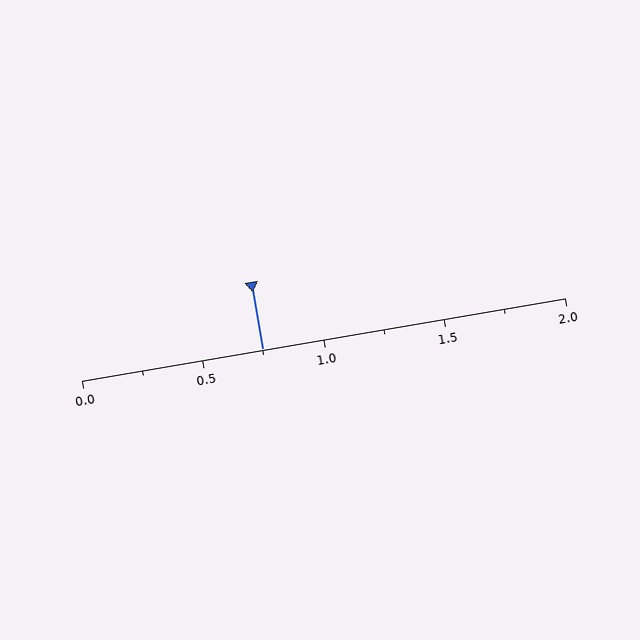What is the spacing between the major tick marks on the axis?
The major ticks are spaced 0.5 apart.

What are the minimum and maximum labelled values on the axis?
The axis runs from 0.0 to 2.0.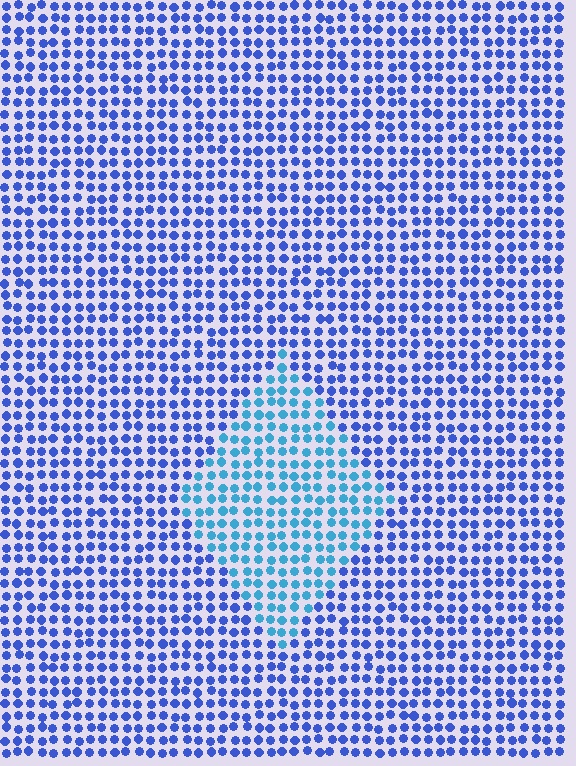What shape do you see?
I see a diamond.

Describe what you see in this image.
The image is filled with small blue elements in a uniform arrangement. A diamond-shaped region is visible where the elements are tinted to a slightly different hue, forming a subtle color boundary.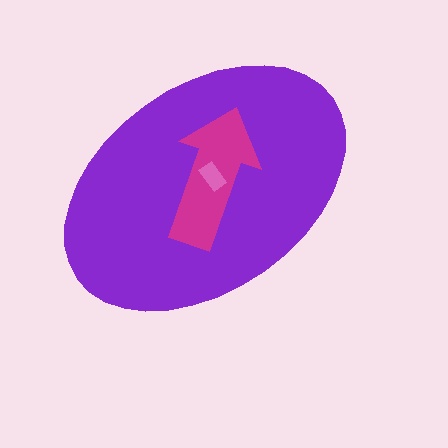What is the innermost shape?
The pink rectangle.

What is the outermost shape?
The purple ellipse.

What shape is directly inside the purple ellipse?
The magenta arrow.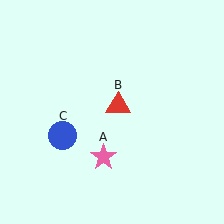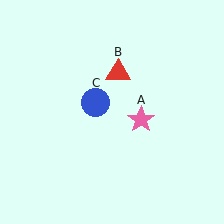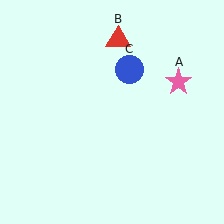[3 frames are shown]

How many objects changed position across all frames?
3 objects changed position: pink star (object A), red triangle (object B), blue circle (object C).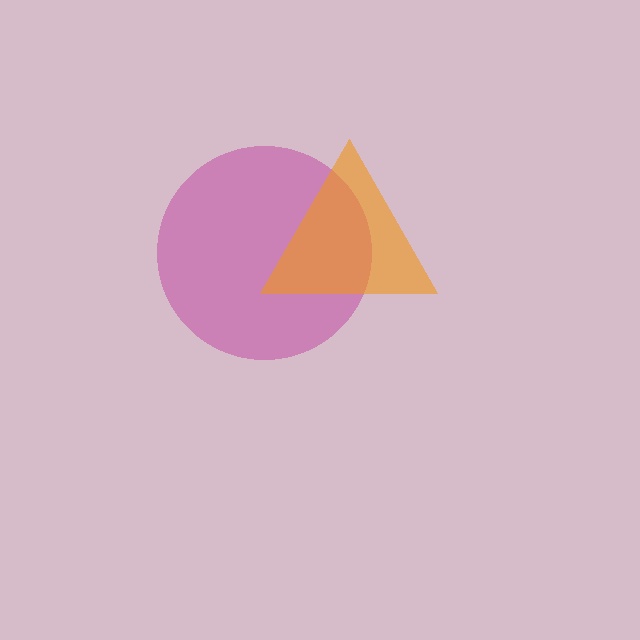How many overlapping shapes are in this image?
There are 2 overlapping shapes in the image.